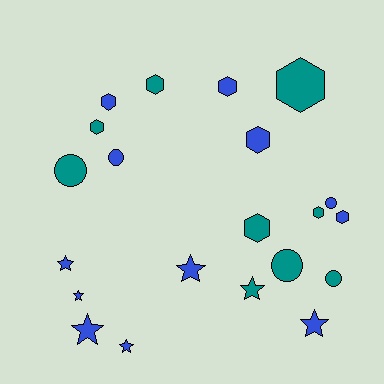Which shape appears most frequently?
Hexagon, with 9 objects.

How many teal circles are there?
There are 3 teal circles.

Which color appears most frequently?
Blue, with 12 objects.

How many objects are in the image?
There are 21 objects.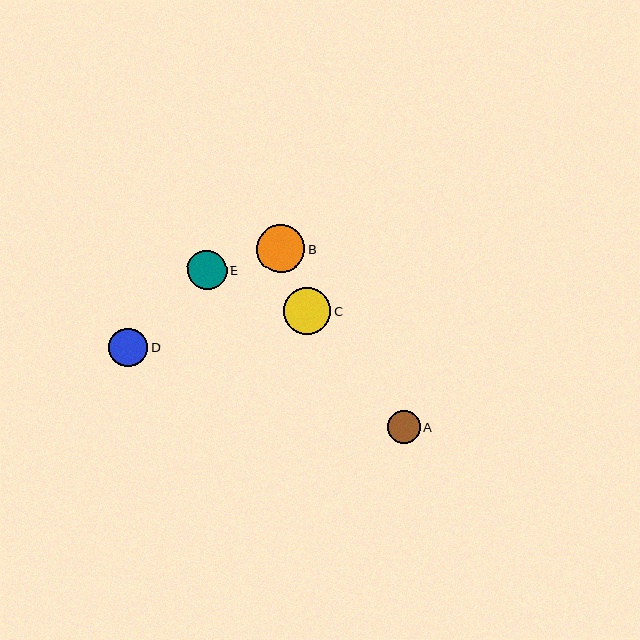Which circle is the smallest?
Circle A is the smallest with a size of approximately 33 pixels.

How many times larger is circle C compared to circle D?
Circle C is approximately 1.2 times the size of circle D.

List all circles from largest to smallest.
From largest to smallest: B, C, E, D, A.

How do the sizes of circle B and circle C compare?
Circle B and circle C are approximately the same size.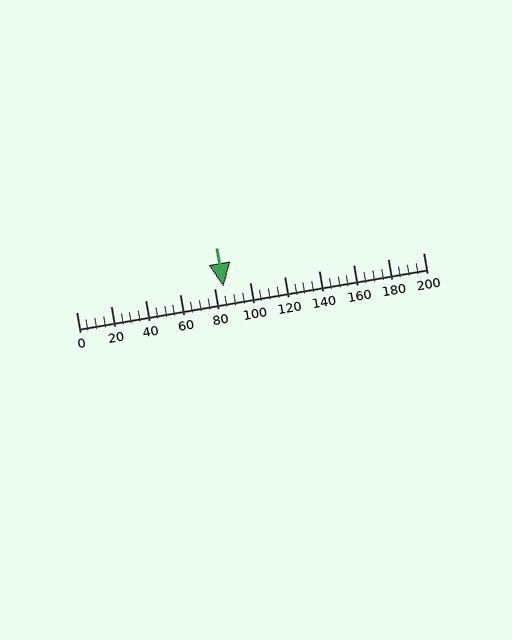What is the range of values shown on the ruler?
The ruler shows values from 0 to 200.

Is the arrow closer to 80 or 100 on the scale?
The arrow is closer to 80.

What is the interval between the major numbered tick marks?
The major tick marks are spaced 20 units apart.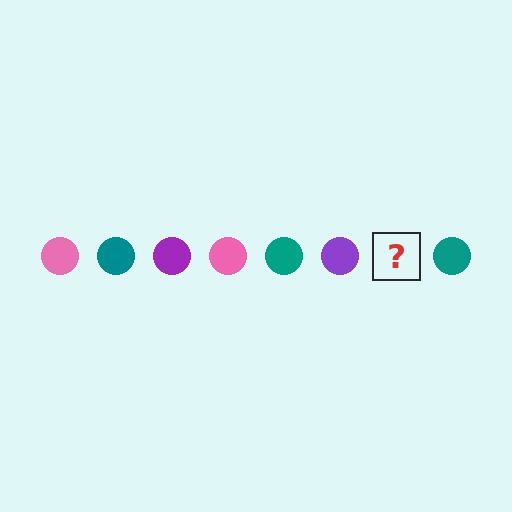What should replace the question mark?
The question mark should be replaced with a pink circle.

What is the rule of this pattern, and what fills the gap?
The rule is that the pattern cycles through pink, teal, purple circles. The gap should be filled with a pink circle.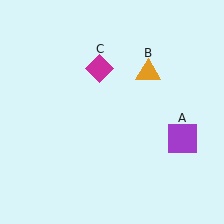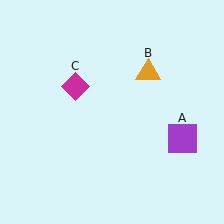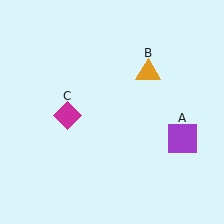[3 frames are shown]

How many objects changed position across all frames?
1 object changed position: magenta diamond (object C).